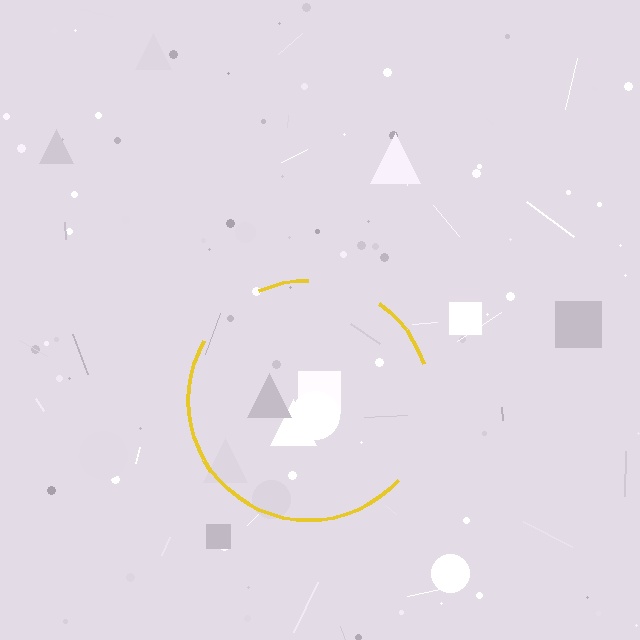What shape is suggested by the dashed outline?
The dashed outline suggests a circle.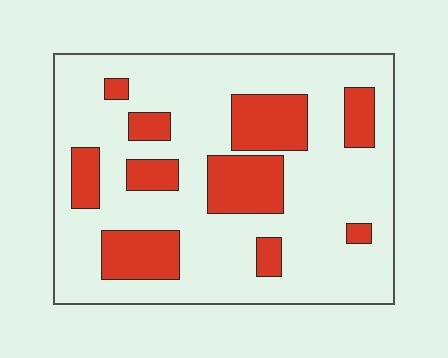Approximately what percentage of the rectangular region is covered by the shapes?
Approximately 25%.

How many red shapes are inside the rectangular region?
10.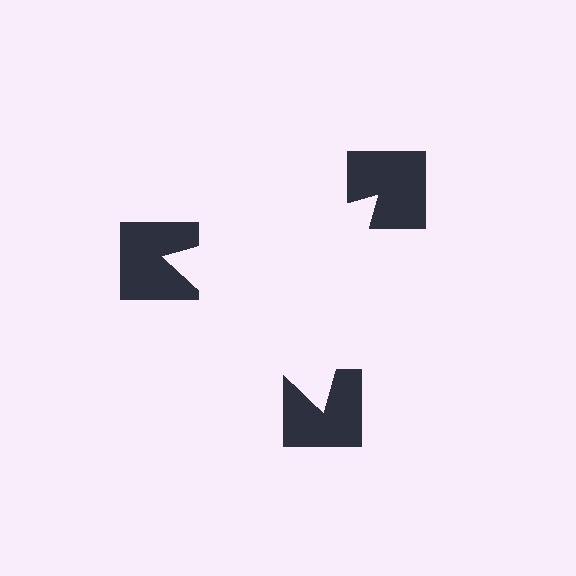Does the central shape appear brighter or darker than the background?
It typically appears slightly brighter than the background, even though no actual brightness change is drawn.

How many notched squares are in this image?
There are 3 — one at each vertex of the illusory triangle.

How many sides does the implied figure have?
3 sides.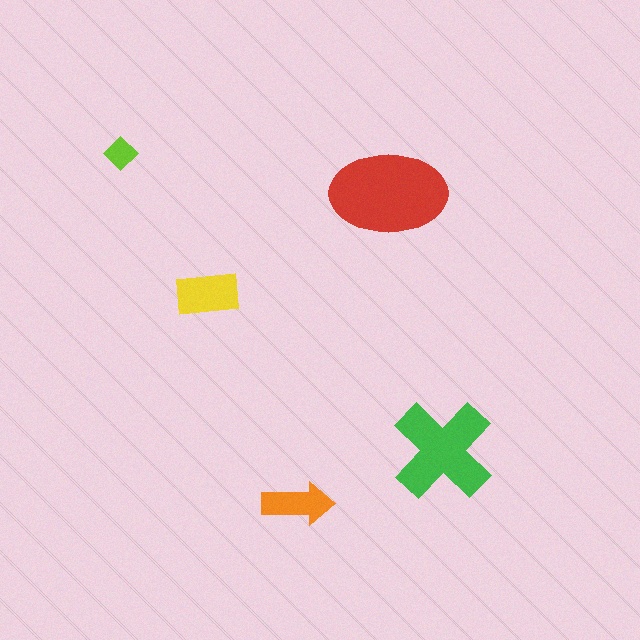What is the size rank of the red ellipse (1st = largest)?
1st.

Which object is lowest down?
The orange arrow is bottommost.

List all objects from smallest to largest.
The lime diamond, the orange arrow, the yellow rectangle, the green cross, the red ellipse.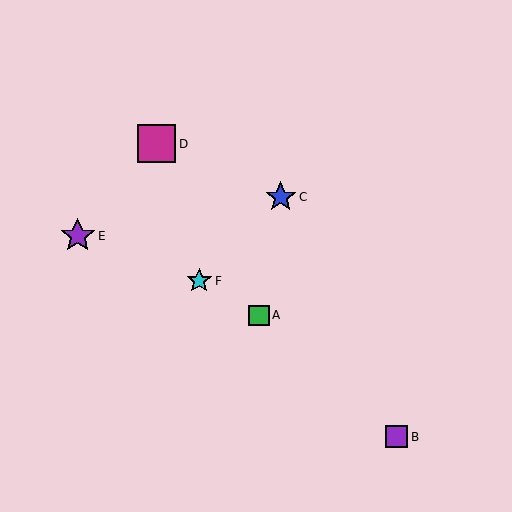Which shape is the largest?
The magenta square (labeled D) is the largest.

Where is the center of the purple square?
The center of the purple square is at (397, 437).